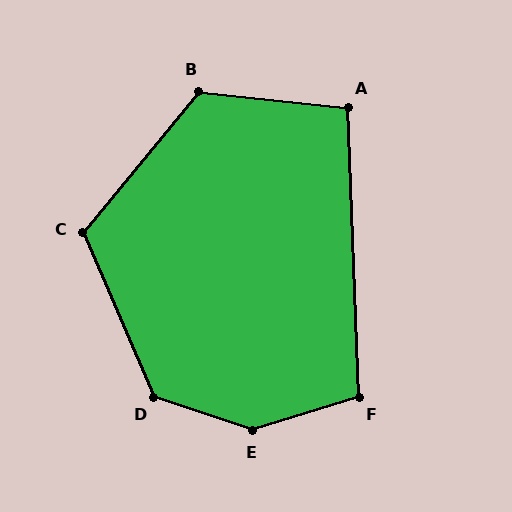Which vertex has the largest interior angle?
E, at approximately 144 degrees.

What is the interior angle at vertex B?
Approximately 123 degrees (obtuse).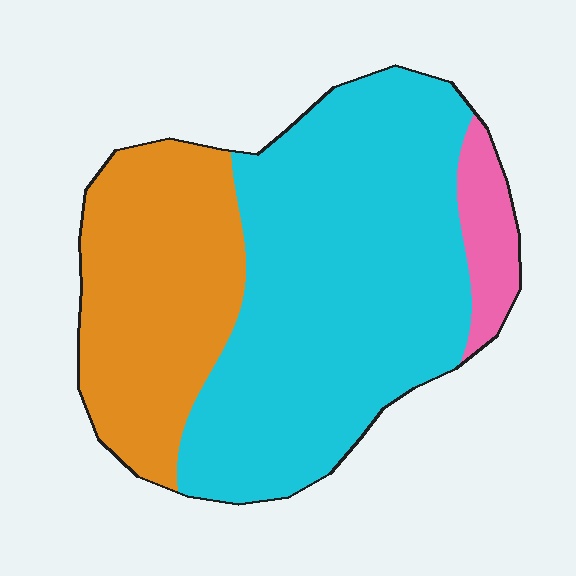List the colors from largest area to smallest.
From largest to smallest: cyan, orange, pink.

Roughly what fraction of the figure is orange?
Orange takes up between a quarter and a half of the figure.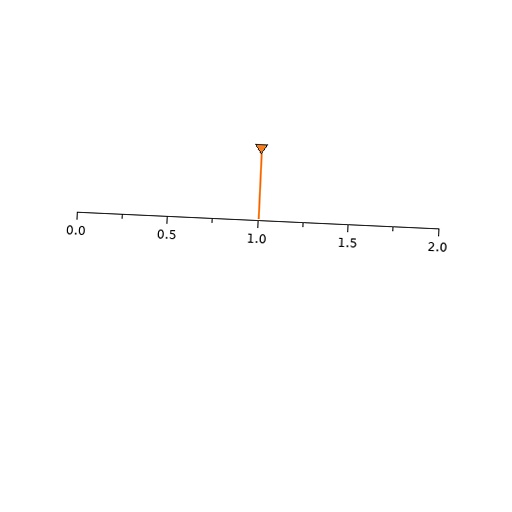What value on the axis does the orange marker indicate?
The marker indicates approximately 1.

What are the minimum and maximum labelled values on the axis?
The axis runs from 0.0 to 2.0.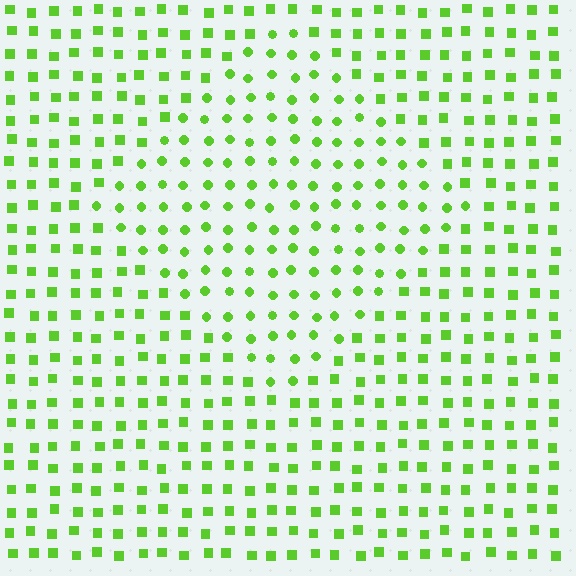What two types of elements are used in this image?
The image uses circles inside the diamond region and squares outside it.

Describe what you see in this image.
The image is filled with small lime elements arranged in a uniform grid. A diamond-shaped region contains circles, while the surrounding area contains squares. The boundary is defined purely by the change in element shape.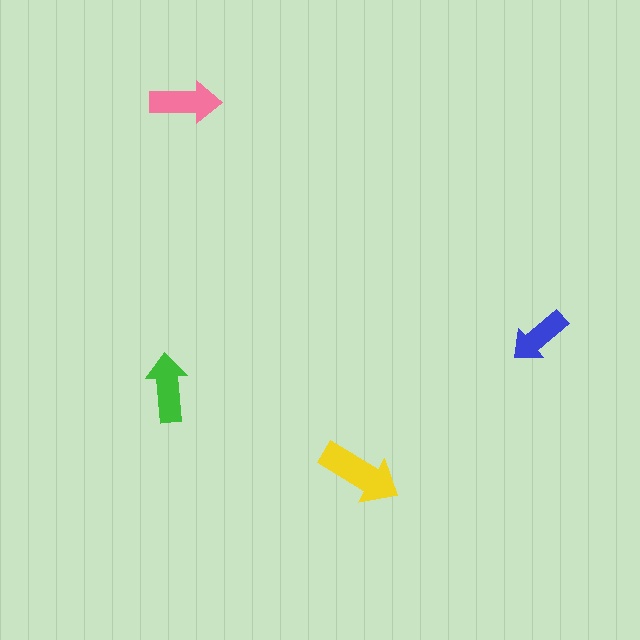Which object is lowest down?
The yellow arrow is bottommost.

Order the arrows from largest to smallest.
the yellow one, the pink one, the green one, the blue one.